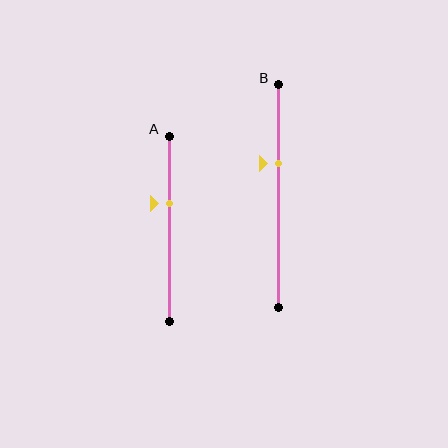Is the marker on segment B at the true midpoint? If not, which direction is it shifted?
No, the marker on segment B is shifted upward by about 15% of the segment length.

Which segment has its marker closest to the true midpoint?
Segment A has its marker closest to the true midpoint.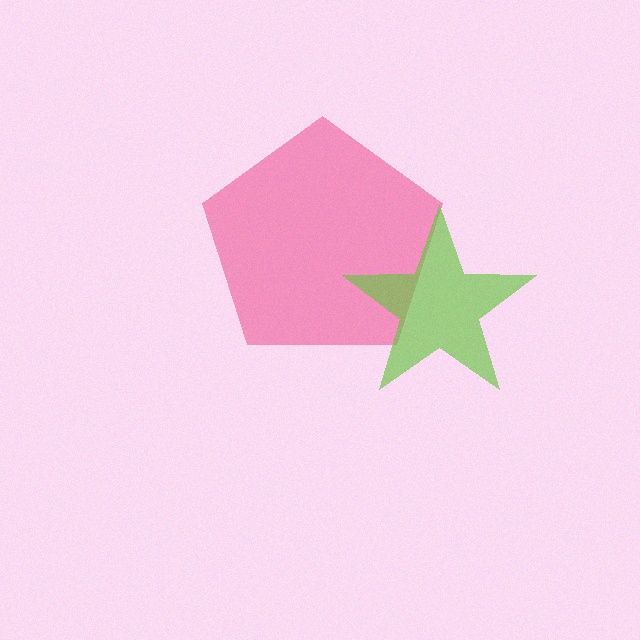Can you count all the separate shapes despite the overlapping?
Yes, there are 2 separate shapes.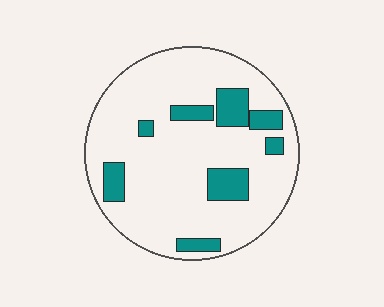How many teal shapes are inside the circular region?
8.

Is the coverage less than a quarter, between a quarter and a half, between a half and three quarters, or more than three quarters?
Less than a quarter.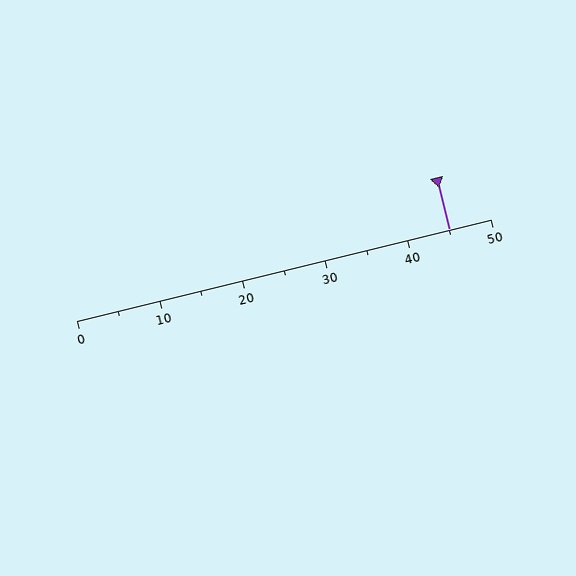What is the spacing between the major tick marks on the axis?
The major ticks are spaced 10 apart.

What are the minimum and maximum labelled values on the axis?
The axis runs from 0 to 50.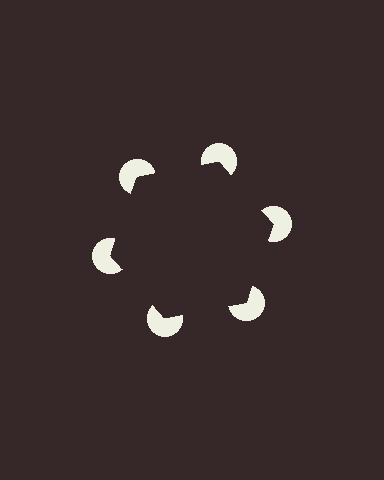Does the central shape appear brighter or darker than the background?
It typically appears slightly darker than the background, even though no actual brightness change is drawn.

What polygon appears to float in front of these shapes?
An illusory hexagon — its edges are inferred from the aligned wedge cuts in the pac-man discs, not physically drawn.